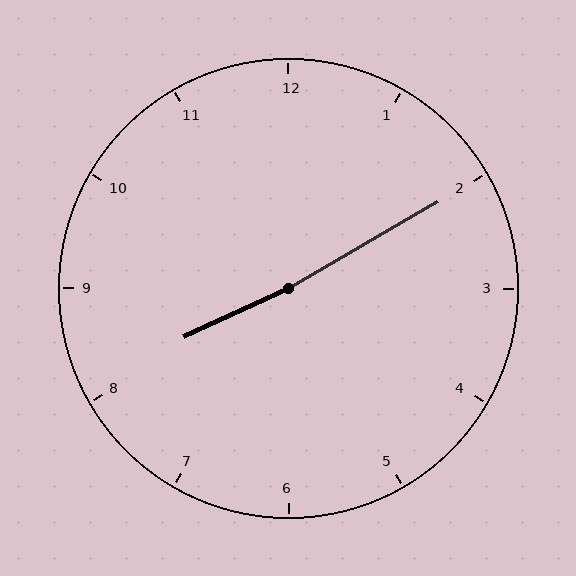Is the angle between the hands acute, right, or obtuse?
It is obtuse.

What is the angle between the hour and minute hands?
Approximately 175 degrees.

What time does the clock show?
8:10.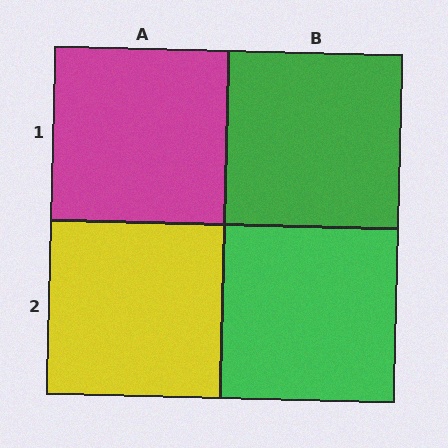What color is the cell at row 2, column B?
Green.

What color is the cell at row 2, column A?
Yellow.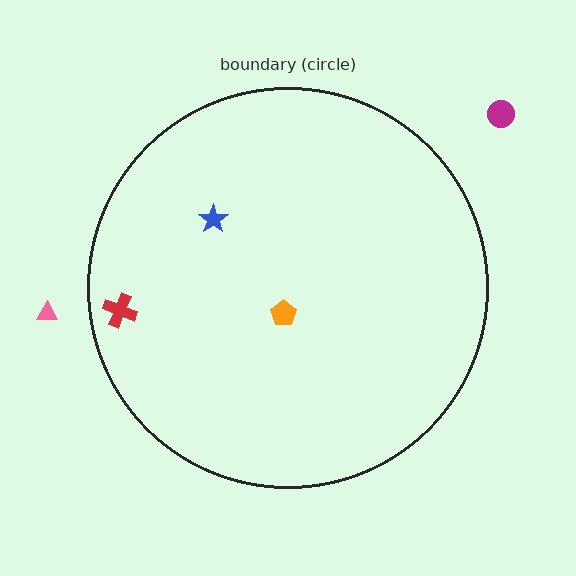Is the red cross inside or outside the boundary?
Inside.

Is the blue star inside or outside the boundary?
Inside.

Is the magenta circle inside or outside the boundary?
Outside.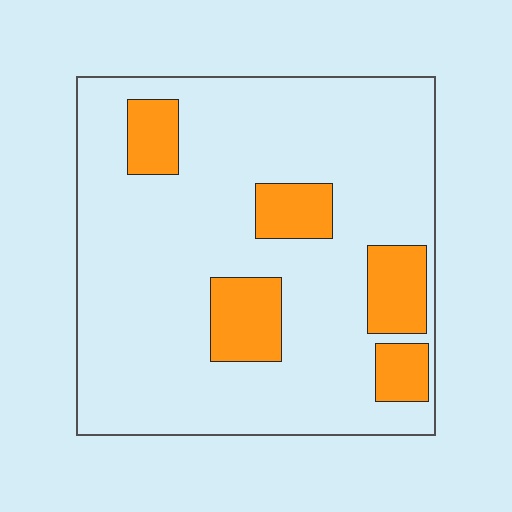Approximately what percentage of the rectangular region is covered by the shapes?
Approximately 20%.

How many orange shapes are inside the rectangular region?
5.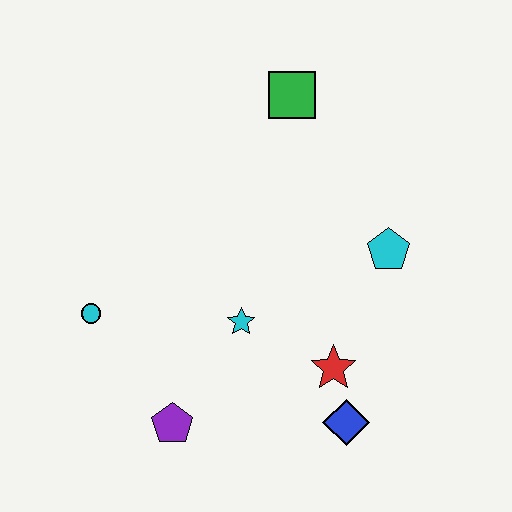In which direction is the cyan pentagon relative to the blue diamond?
The cyan pentagon is above the blue diamond.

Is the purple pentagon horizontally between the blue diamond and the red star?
No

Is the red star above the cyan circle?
No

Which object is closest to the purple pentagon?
The cyan star is closest to the purple pentagon.